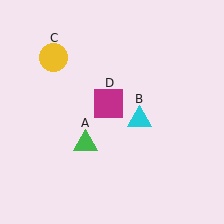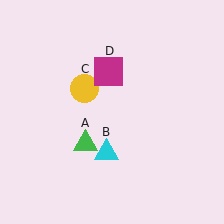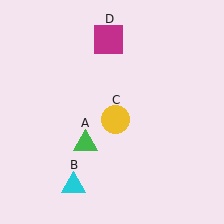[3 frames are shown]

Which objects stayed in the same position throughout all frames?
Green triangle (object A) remained stationary.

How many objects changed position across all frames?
3 objects changed position: cyan triangle (object B), yellow circle (object C), magenta square (object D).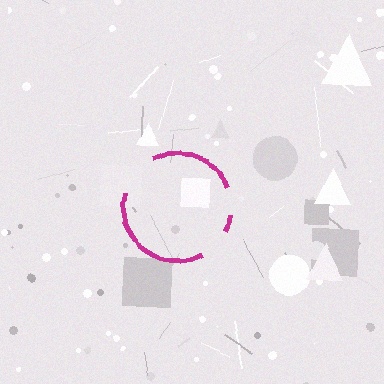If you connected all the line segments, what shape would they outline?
They would outline a circle.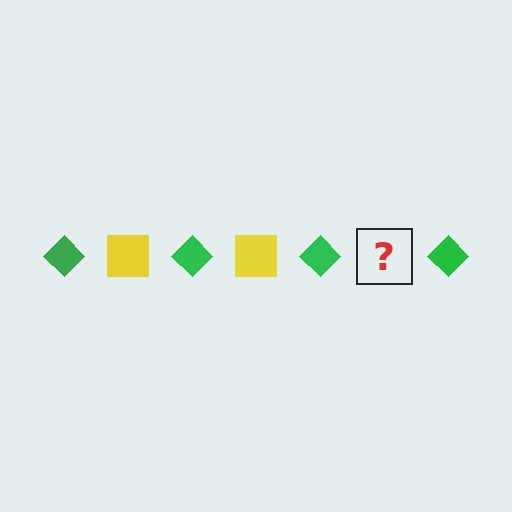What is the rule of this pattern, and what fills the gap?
The rule is that the pattern alternates between green diamond and yellow square. The gap should be filled with a yellow square.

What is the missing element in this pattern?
The missing element is a yellow square.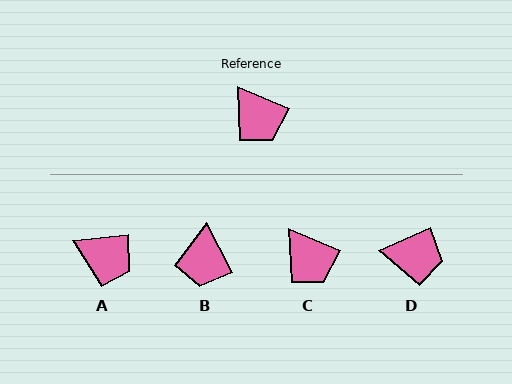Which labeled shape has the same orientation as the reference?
C.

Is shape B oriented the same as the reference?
No, it is off by about 39 degrees.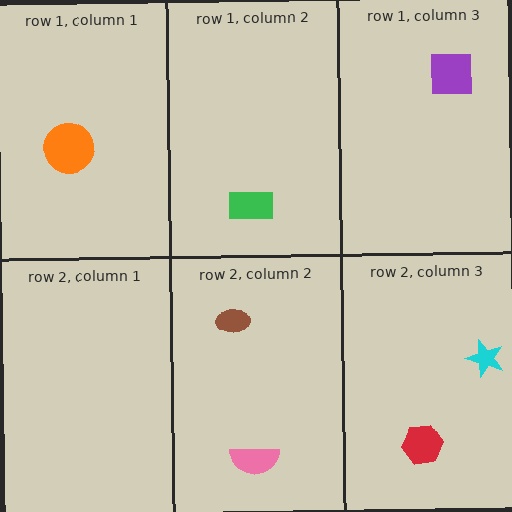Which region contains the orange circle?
The row 1, column 1 region.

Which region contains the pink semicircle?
The row 2, column 2 region.